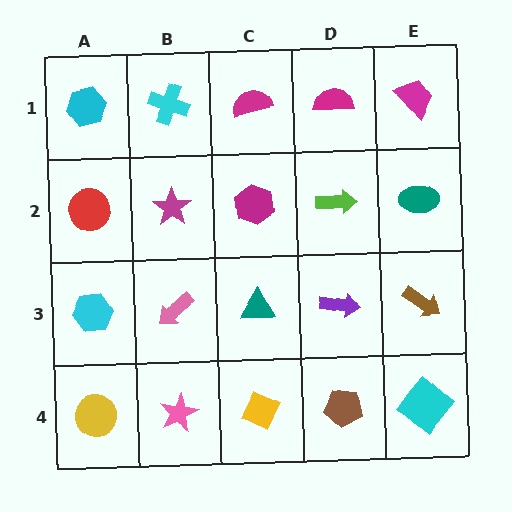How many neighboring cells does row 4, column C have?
3.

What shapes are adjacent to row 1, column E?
A teal ellipse (row 2, column E), a magenta semicircle (row 1, column D).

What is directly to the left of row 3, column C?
A pink arrow.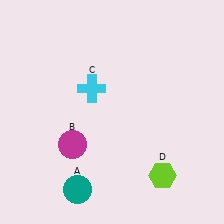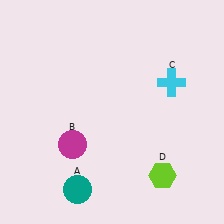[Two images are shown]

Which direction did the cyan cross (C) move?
The cyan cross (C) moved right.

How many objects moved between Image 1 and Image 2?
1 object moved between the two images.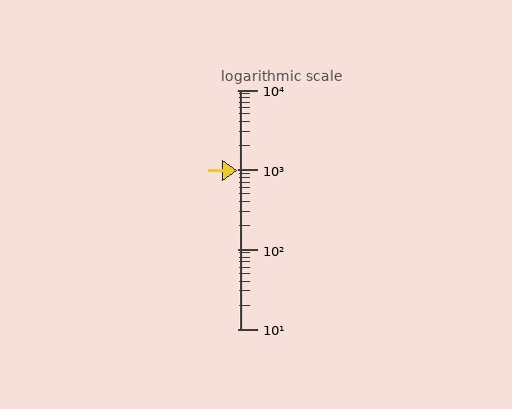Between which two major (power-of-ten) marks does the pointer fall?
The pointer is between 100 and 1000.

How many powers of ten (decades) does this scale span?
The scale spans 3 decades, from 10 to 10000.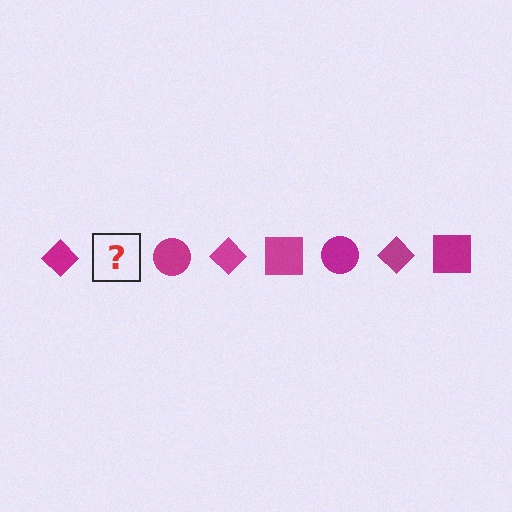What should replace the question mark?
The question mark should be replaced with a magenta square.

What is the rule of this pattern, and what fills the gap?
The rule is that the pattern cycles through diamond, square, circle shapes in magenta. The gap should be filled with a magenta square.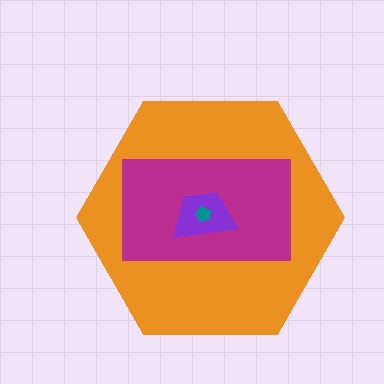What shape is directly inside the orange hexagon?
The magenta rectangle.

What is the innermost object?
The teal pentagon.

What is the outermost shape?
The orange hexagon.